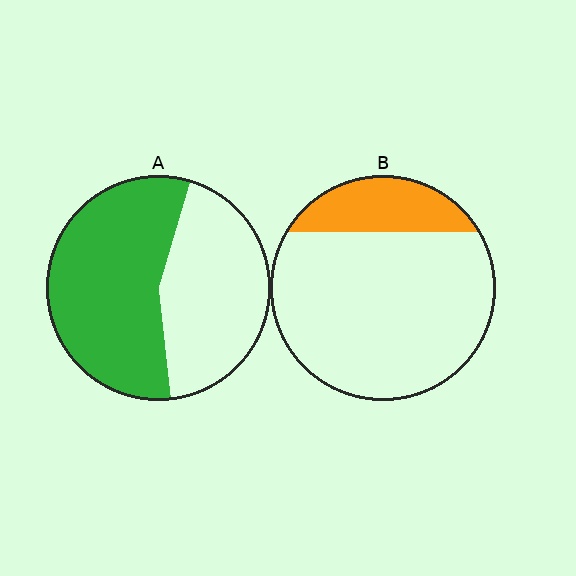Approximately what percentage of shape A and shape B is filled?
A is approximately 55% and B is approximately 20%.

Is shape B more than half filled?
No.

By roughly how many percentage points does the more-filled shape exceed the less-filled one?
By roughly 35 percentage points (A over B).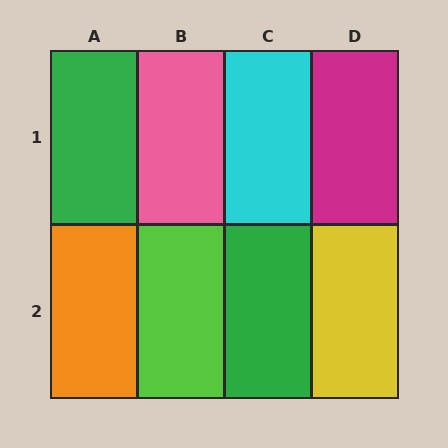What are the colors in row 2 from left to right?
Orange, lime, green, yellow.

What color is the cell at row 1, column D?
Magenta.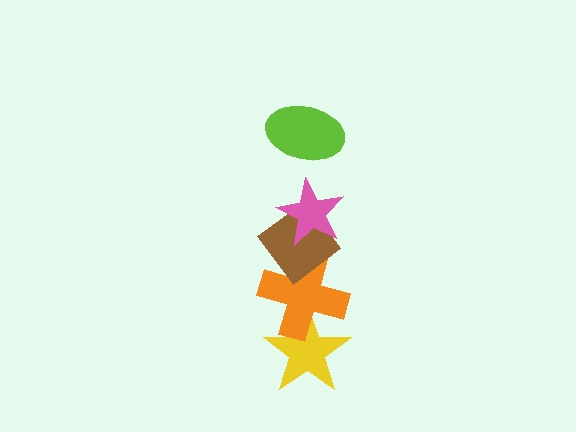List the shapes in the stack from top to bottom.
From top to bottom: the lime ellipse, the pink star, the brown diamond, the orange cross, the yellow star.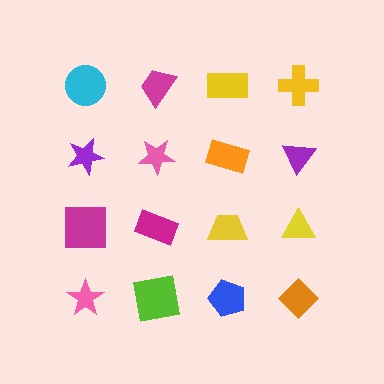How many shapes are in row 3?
4 shapes.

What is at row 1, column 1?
A cyan circle.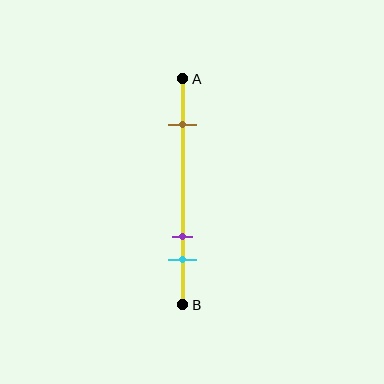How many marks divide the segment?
There are 3 marks dividing the segment.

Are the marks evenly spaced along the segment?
No, the marks are not evenly spaced.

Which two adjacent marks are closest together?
The purple and cyan marks are the closest adjacent pair.